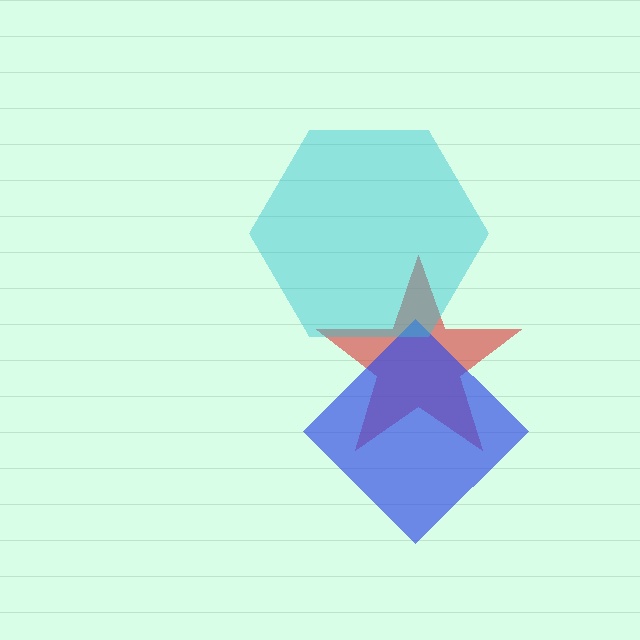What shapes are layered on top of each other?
The layered shapes are: a red star, a blue diamond, a cyan hexagon.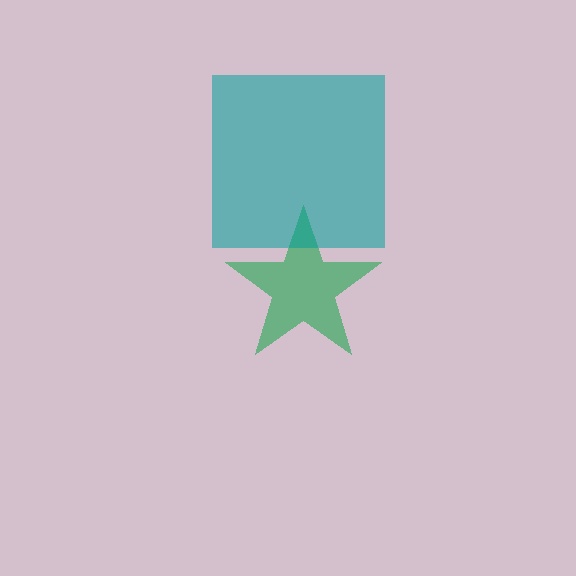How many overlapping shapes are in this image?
There are 2 overlapping shapes in the image.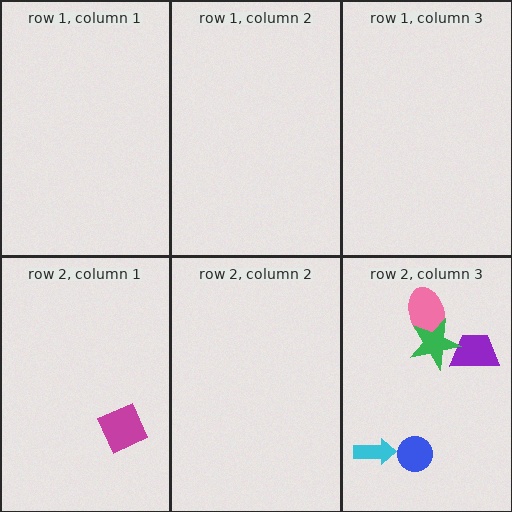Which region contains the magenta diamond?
The row 2, column 1 region.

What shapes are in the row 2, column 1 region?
The magenta diamond.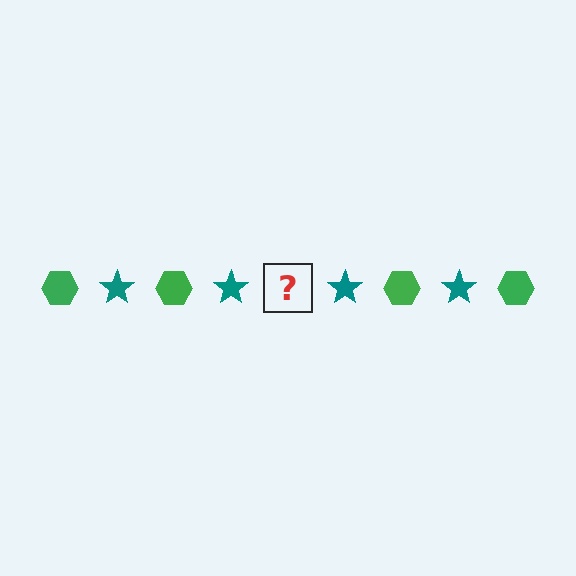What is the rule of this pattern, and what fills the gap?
The rule is that the pattern alternates between green hexagon and teal star. The gap should be filled with a green hexagon.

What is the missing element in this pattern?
The missing element is a green hexagon.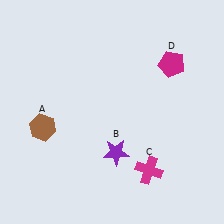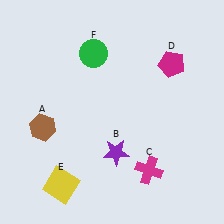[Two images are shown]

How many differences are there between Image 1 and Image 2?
There are 2 differences between the two images.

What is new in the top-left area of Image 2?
A green circle (F) was added in the top-left area of Image 2.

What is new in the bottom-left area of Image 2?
A yellow square (E) was added in the bottom-left area of Image 2.